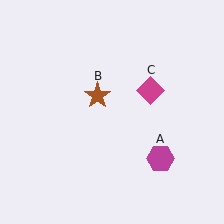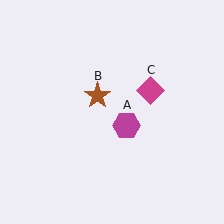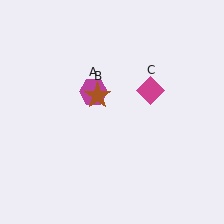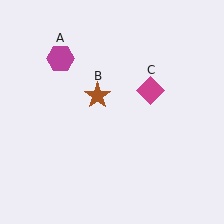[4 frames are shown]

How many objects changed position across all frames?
1 object changed position: magenta hexagon (object A).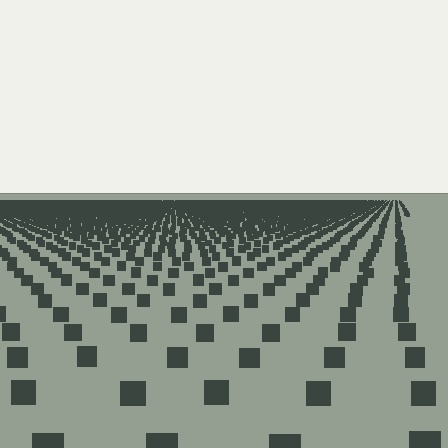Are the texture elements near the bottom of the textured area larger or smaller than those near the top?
Larger. Near the bottom, elements are closer to the viewer and appear at a bigger on-screen size.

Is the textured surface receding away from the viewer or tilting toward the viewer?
The surface is receding away from the viewer. Texture elements get smaller and denser toward the top.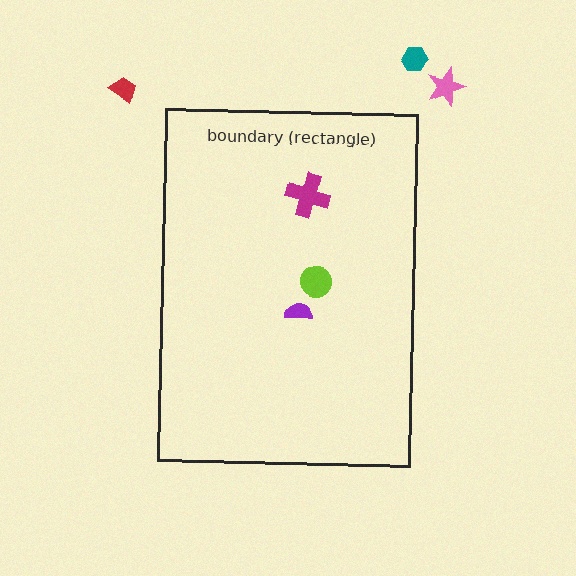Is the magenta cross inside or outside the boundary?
Inside.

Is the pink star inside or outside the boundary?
Outside.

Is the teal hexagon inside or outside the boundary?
Outside.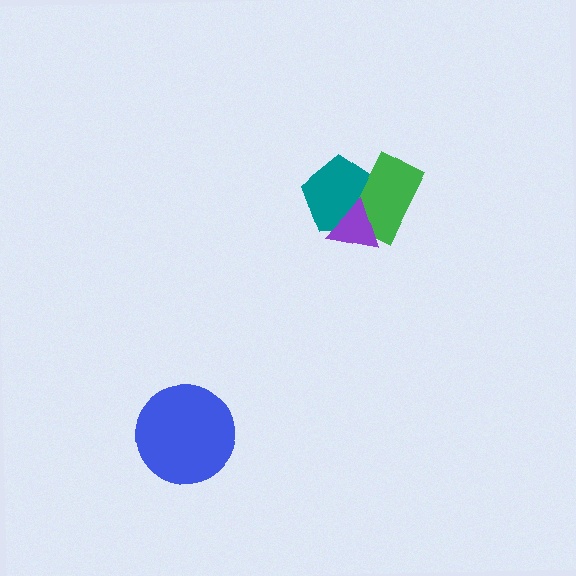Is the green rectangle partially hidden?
Yes, it is partially covered by another shape.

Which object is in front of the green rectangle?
The purple triangle is in front of the green rectangle.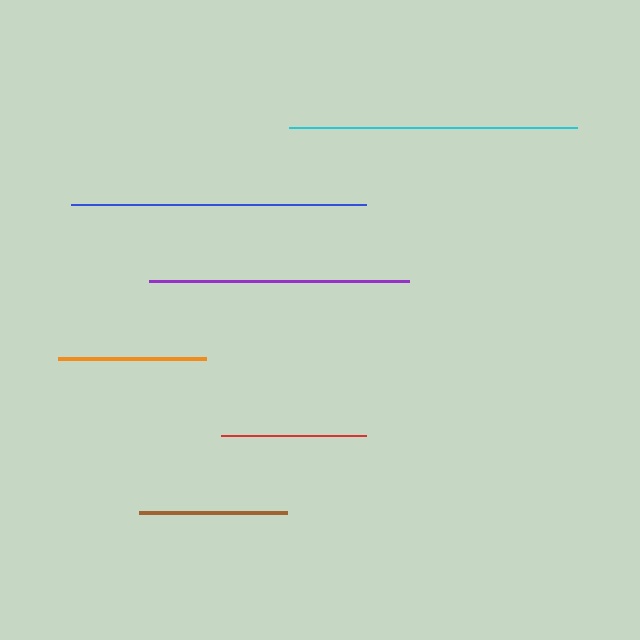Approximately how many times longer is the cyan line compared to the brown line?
The cyan line is approximately 2.0 times the length of the brown line.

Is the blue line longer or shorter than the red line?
The blue line is longer than the red line.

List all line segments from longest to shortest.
From longest to shortest: blue, cyan, purple, brown, orange, red.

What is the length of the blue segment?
The blue segment is approximately 294 pixels long.